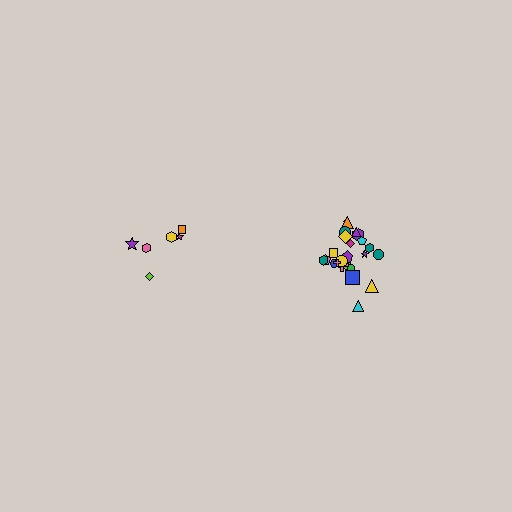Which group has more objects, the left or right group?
The right group.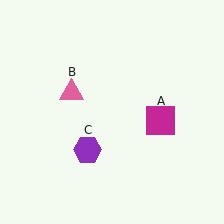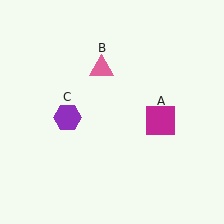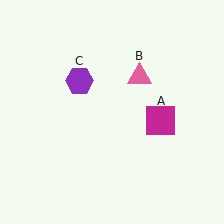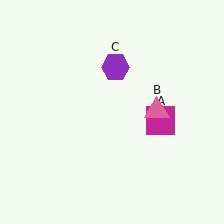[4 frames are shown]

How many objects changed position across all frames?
2 objects changed position: pink triangle (object B), purple hexagon (object C).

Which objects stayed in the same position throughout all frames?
Magenta square (object A) remained stationary.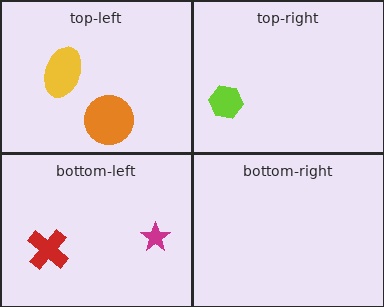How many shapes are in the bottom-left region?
2.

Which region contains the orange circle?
The top-left region.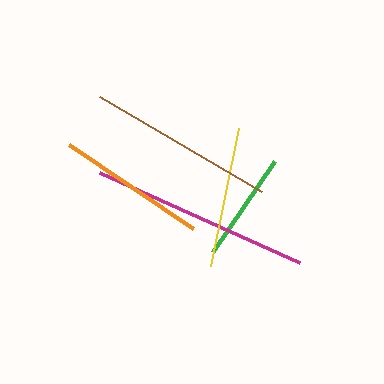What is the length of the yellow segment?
The yellow segment is approximately 141 pixels long.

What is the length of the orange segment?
The orange segment is approximately 150 pixels long.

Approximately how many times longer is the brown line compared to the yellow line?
The brown line is approximately 1.3 times the length of the yellow line.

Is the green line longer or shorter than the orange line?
The orange line is longer than the green line.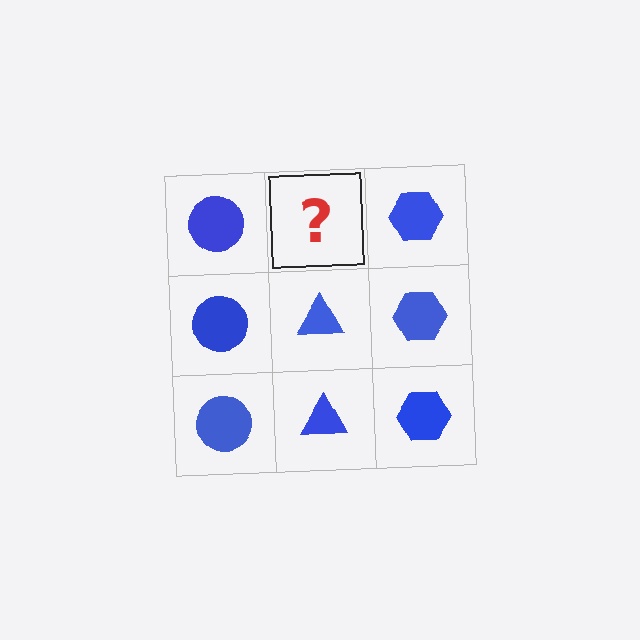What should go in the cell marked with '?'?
The missing cell should contain a blue triangle.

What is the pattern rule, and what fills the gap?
The rule is that each column has a consistent shape. The gap should be filled with a blue triangle.